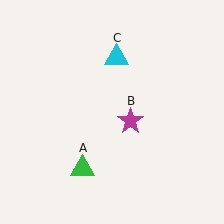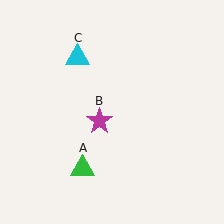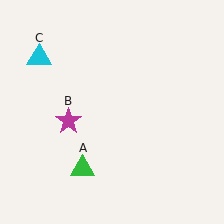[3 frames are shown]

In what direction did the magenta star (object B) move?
The magenta star (object B) moved left.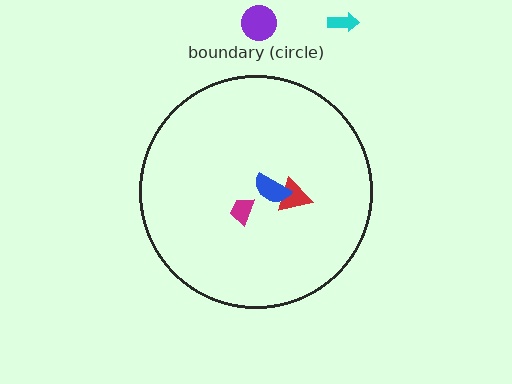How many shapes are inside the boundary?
3 inside, 2 outside.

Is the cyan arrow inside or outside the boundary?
Outside.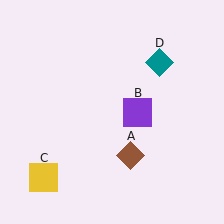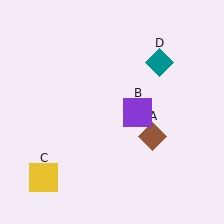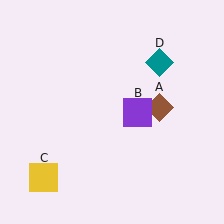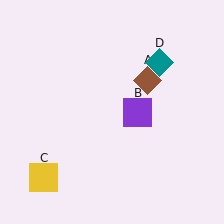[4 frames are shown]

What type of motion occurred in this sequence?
The brown diamond (object A) rotated counterclockwise around the center of the scene.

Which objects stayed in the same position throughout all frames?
Purple square (object B) and yellow square (object C) and teal diamond (object D) remained stationary.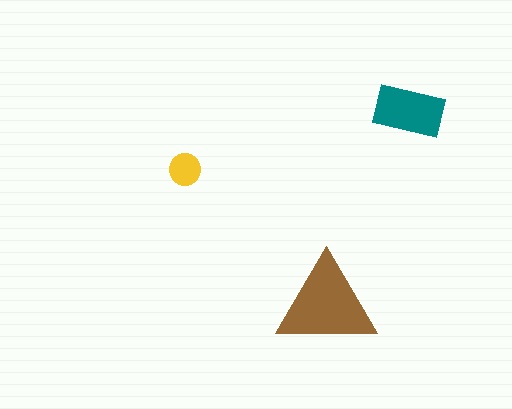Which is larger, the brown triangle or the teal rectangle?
The brown triangle.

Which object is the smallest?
The yellow circle.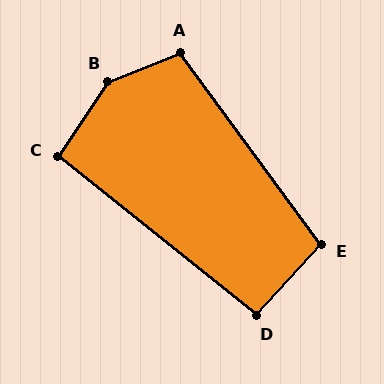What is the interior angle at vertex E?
Approximately 101 degrees (obtuse).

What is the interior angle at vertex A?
Approximately 105 degrees (obtuse).